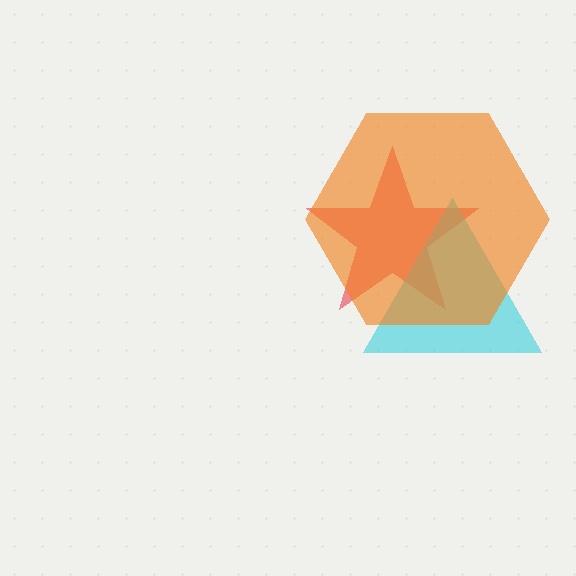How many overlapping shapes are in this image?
There are 3 overlapping shapes in the image.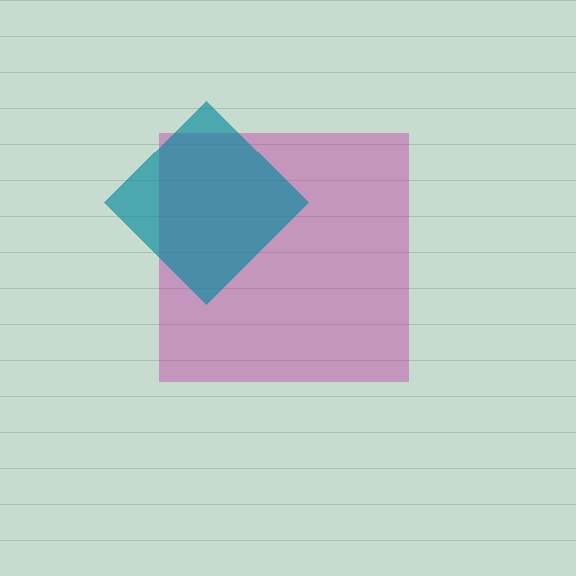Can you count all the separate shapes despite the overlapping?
Yes, there are 2 separate shapes.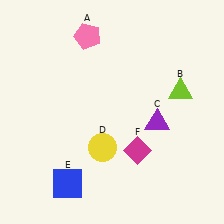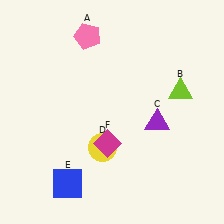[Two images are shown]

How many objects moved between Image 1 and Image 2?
1 object moved between the two images.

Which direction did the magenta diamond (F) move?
The magenta diamond (F) moved left.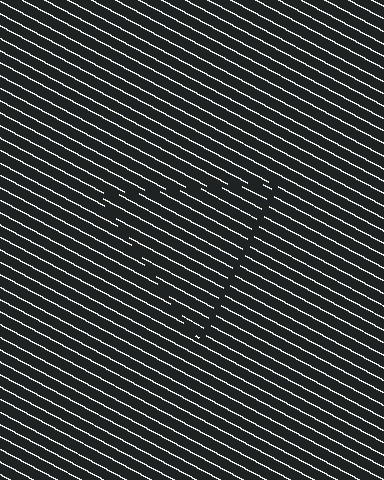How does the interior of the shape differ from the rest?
The interior of the shape contains the same grating, shifted by half a period — the contour is defined by the phase discontinuity where line-ends from the inner and outer gratings abut.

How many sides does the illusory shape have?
3 sides — the line-ends trace a triangle.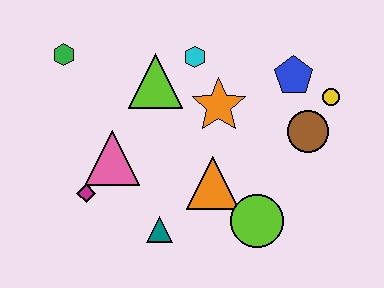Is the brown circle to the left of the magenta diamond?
No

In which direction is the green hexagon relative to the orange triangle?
The green hexagon is to the left of the orange triangle.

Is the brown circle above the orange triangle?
Yes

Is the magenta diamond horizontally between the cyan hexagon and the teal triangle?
No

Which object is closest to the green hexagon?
The lime triangle is closest to the green hexagon.